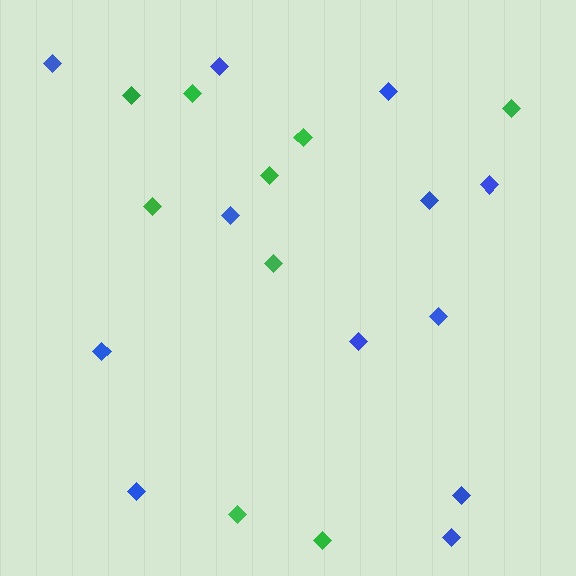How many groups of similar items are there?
There are 2 groups: one group of green diamonds (9) and one group of blue diamonds (12).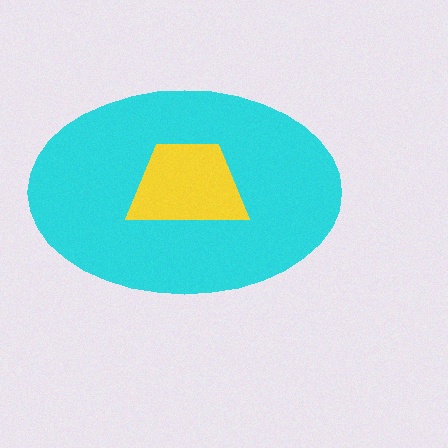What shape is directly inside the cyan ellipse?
The yellow trapezoid.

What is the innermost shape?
The yellow trapezoid.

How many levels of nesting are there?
2.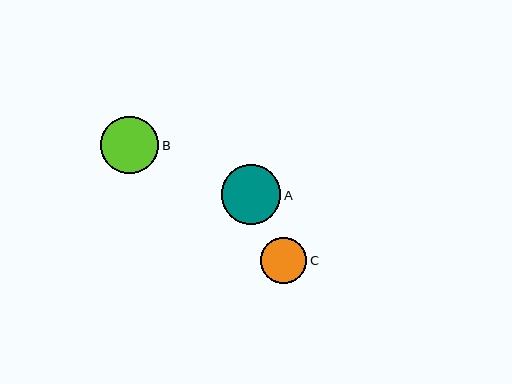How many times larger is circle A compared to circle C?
Circle A is approximately 1.3 times the size of circle C.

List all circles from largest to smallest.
From largest to smallest: A, B, C.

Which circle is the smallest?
Circle C is the smallest with a size of approximately 47 pixels.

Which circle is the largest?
Circle A is the largest with a size of approximately 60 pixels.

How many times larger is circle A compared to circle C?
Circle A is approximately 1.3 times the size of circle C.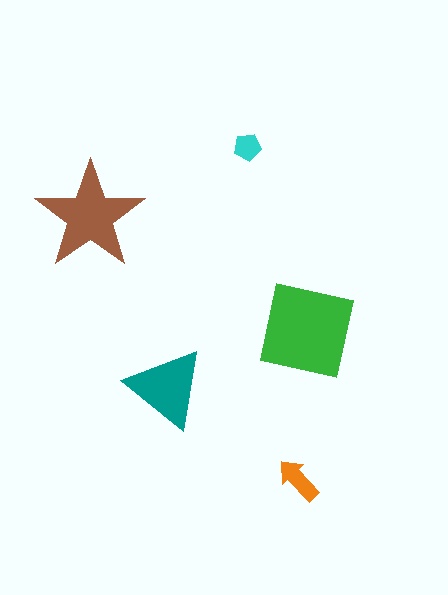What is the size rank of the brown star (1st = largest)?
2nd.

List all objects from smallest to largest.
The cyan pentagon, the orange arrow, the teal triangle, the brown star, the green square.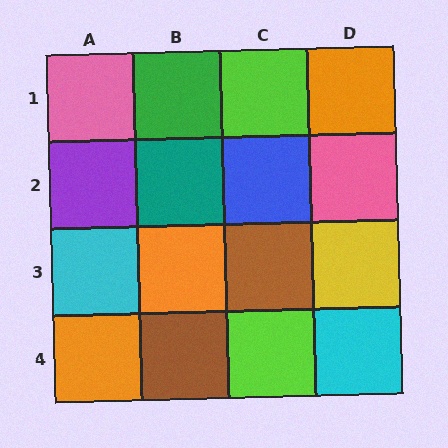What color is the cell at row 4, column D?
Cyan.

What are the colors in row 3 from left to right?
Cyan, orange, brown, yellow.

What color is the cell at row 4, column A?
Orange.